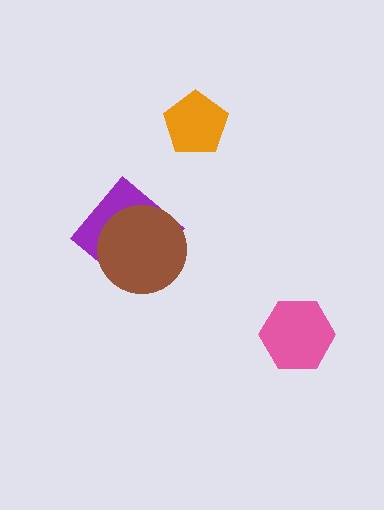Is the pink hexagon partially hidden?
No, no other shape covers it.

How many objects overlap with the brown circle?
1 object overlaps with the brown circle.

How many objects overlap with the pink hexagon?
0 objects overlap with the pink hexagon.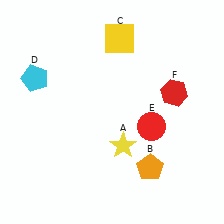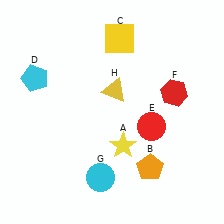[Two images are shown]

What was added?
A cyan circle (G), a yellow triangle (H) were added in Image 2.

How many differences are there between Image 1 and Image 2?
There are 2 differences between the two images.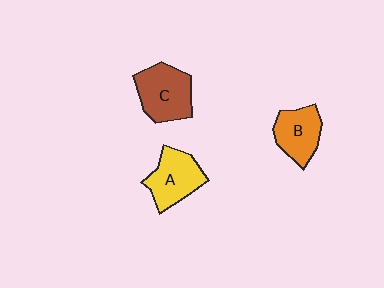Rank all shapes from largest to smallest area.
From largest to smallest: C (brown), A (yellow), B (orange).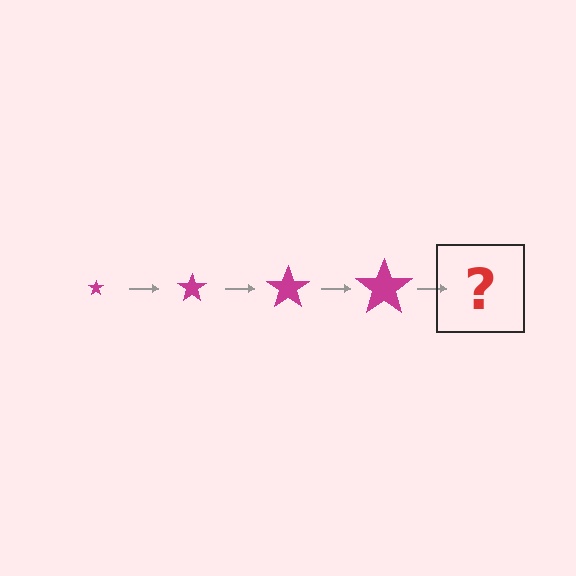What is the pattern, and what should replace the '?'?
The pattern is that the star gets progressively larger each step. The '?' should be a magenta star, larger than the previous one.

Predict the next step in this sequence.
The next step is a magenta star, larger than the previous one.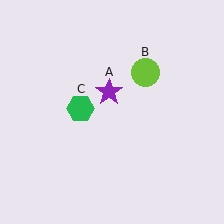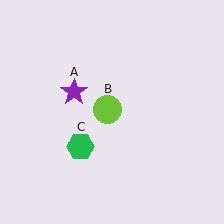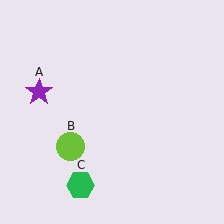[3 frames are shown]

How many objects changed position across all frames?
3 objects changed position: purple star (object A), lime circle (object B), green hexagon (object C).